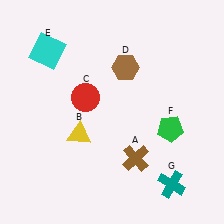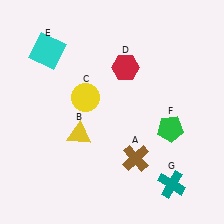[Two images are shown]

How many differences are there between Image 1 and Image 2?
There are 2 differences between the two images.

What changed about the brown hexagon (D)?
In Image 1, D is brown. In Image 2, it changed to red.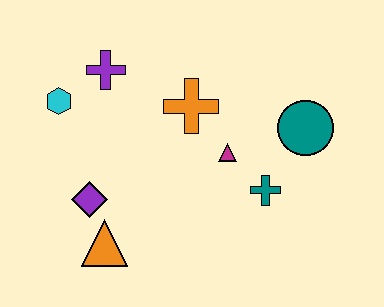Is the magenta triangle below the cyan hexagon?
Yes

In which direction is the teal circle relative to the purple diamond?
The teal circle is to the right of the purple diamond.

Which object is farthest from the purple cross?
The teal circle is farthest from the purple cross.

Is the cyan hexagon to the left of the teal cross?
Yes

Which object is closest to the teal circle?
The teal cross is closest to the teal circle.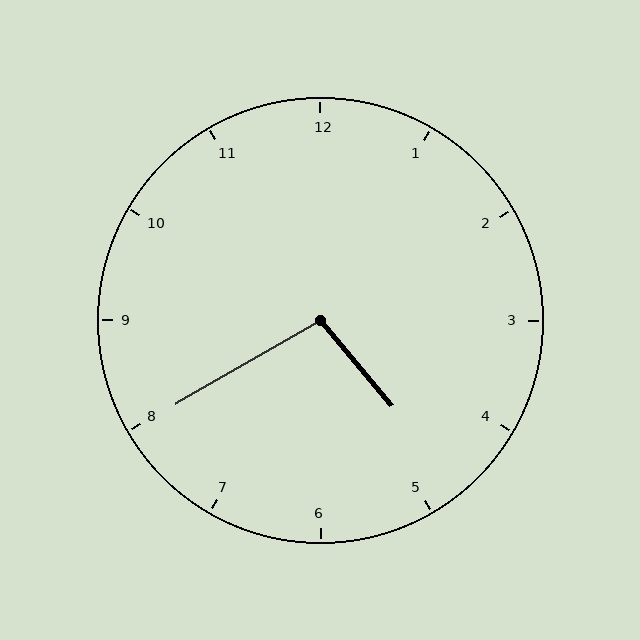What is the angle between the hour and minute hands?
Approximately 100 degrees.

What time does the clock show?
4:40.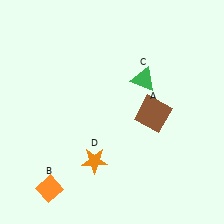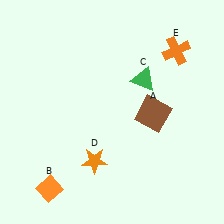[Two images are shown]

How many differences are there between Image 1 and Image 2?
There is 1 difference between the two images.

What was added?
An orange cross (E) was added in Image 2.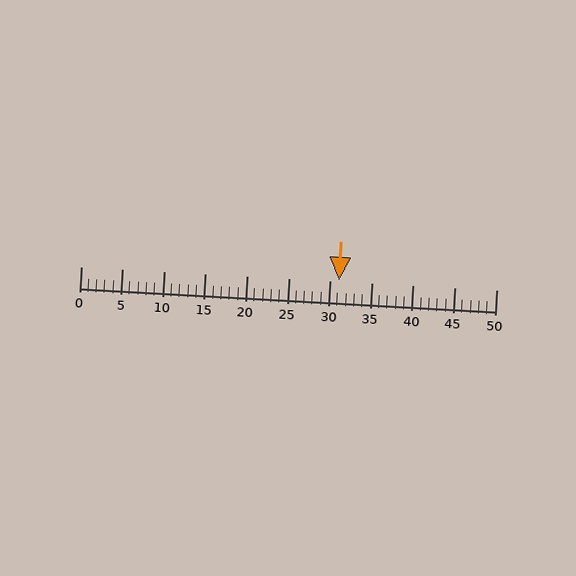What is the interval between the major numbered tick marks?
The major tick marks are spaced 5 units apart.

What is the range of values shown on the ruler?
The ruler shows values from 0 to 50.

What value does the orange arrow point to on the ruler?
The orange arrow points to approximately 31.